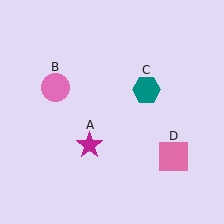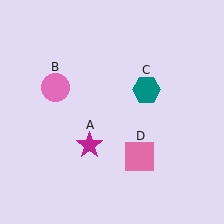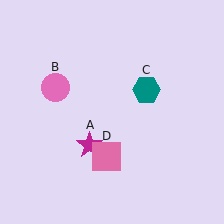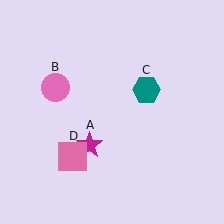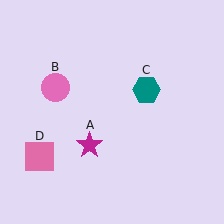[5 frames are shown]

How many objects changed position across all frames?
1 object changed position: pink square (object D).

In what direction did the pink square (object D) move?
The pink square (object D) moved left.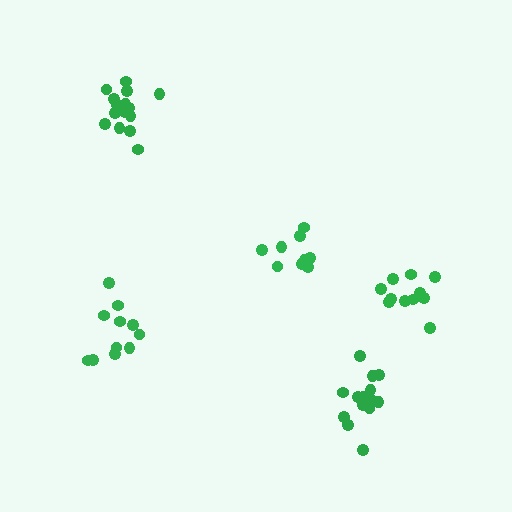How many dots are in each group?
Group 1: 11 dots, Group 2: 11 dots, Group 3: 9 dots, Group 4: 15 dots, Group 5: 14 dots (60 total).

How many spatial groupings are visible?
There are 5 spatial groupings.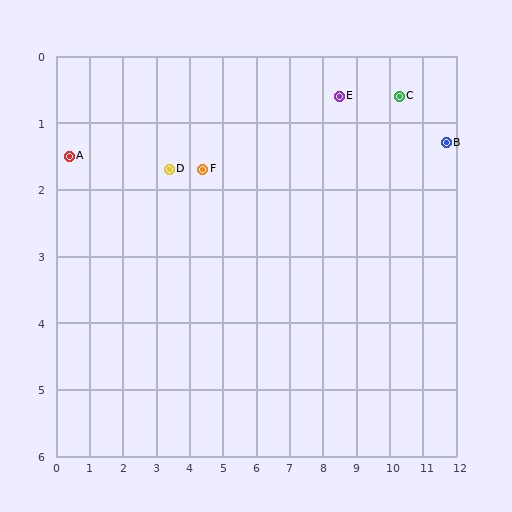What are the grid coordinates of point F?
Point F is at approximately (4.4, 1.7).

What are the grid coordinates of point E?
Point E is at approximately (8.5, 0.6).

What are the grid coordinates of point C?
Point C is at approximately (10.3, 0.6).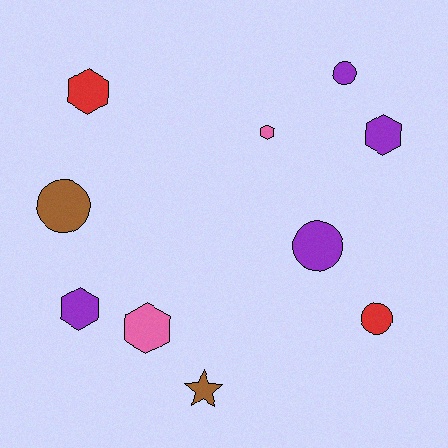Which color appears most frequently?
Purple, with 4 objects.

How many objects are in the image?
There are 10 objects.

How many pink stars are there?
There are no pink stars.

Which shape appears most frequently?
Hexagon, with 5 objects.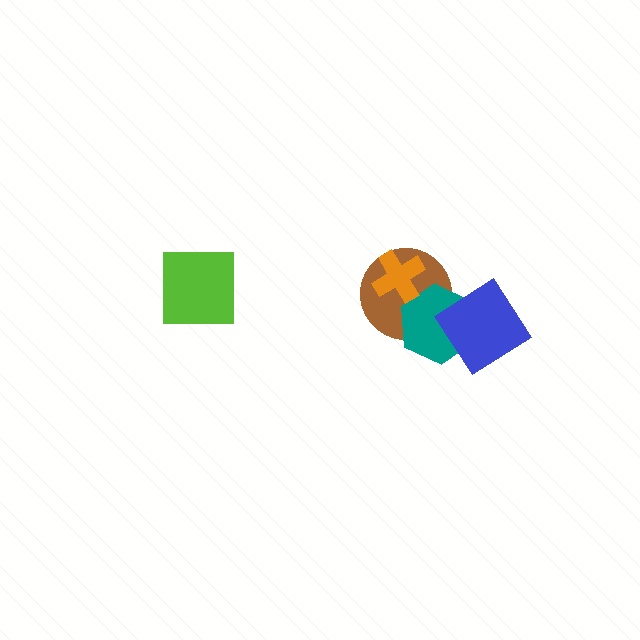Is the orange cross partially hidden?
No, no other shape covers it.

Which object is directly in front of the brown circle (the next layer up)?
The teal hexagon is directly in front of the brown circle.